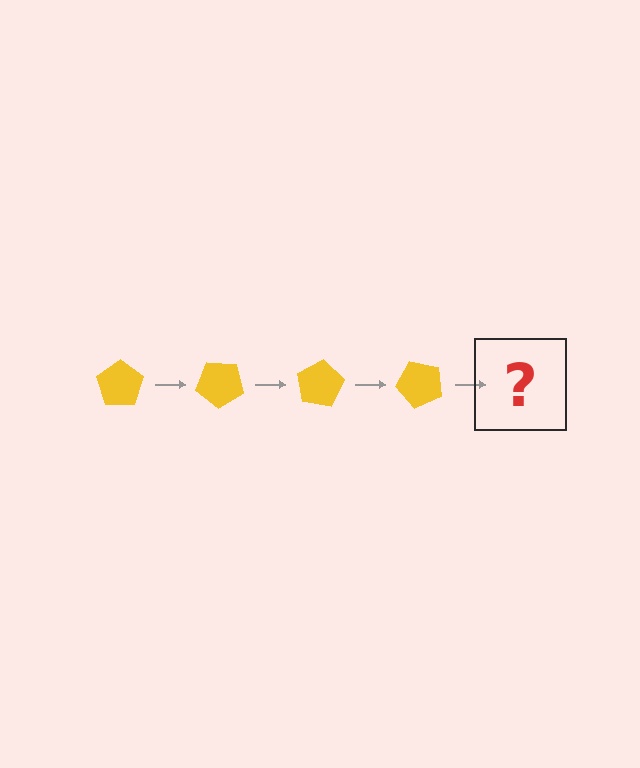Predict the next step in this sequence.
The next step is a yellow pentagon rotated 160 degrees.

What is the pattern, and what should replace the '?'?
The pattern is that the pentagon rotates 40 degrees each step. The '?' should be a yellow pentagon rotated 160 degrees.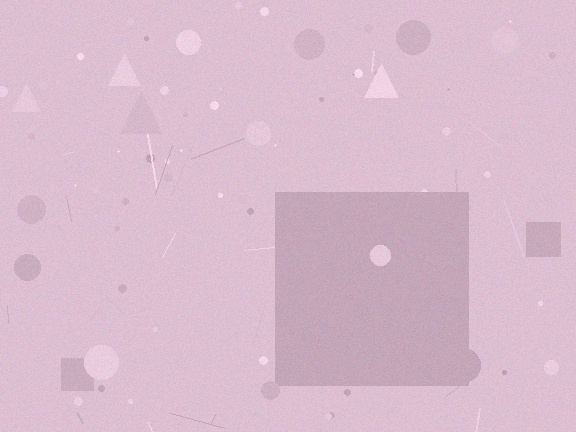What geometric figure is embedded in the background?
A square is embedded in the background.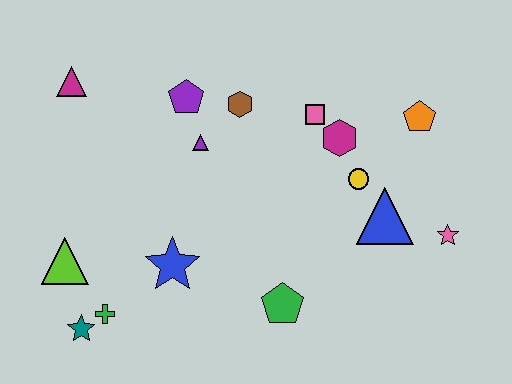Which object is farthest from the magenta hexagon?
The teal star is farthest from the magenta hexagon.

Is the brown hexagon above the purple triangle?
Yes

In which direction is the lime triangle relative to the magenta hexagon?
The lime triangle is to the left of the magenta hexagon.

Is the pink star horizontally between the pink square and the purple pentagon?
No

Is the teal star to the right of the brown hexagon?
No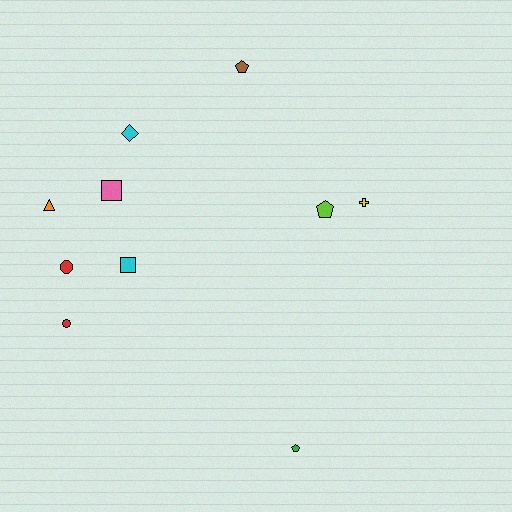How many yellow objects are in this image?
There is 1 yellow object.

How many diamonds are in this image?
There is 1 diamond.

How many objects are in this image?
There are 10 objects.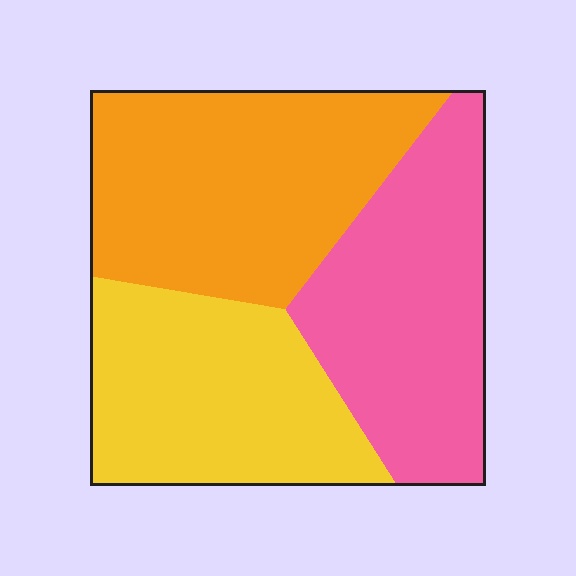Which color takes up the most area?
Orange, at roughly 35%.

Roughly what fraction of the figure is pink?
Pink takes up about one third (1/3) of the figure.